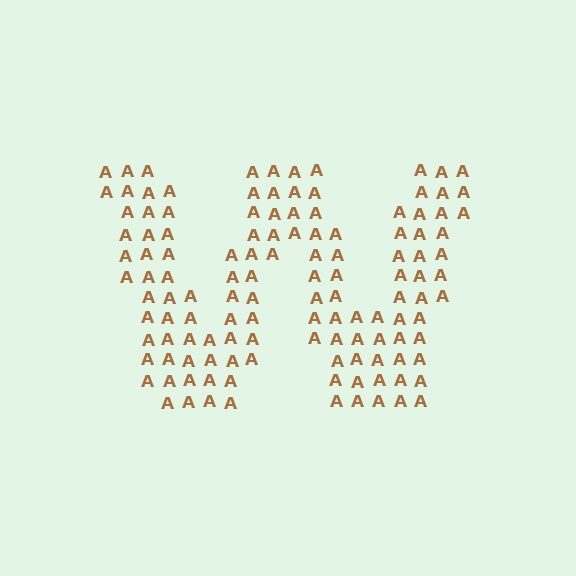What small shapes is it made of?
It is made of small letter A's.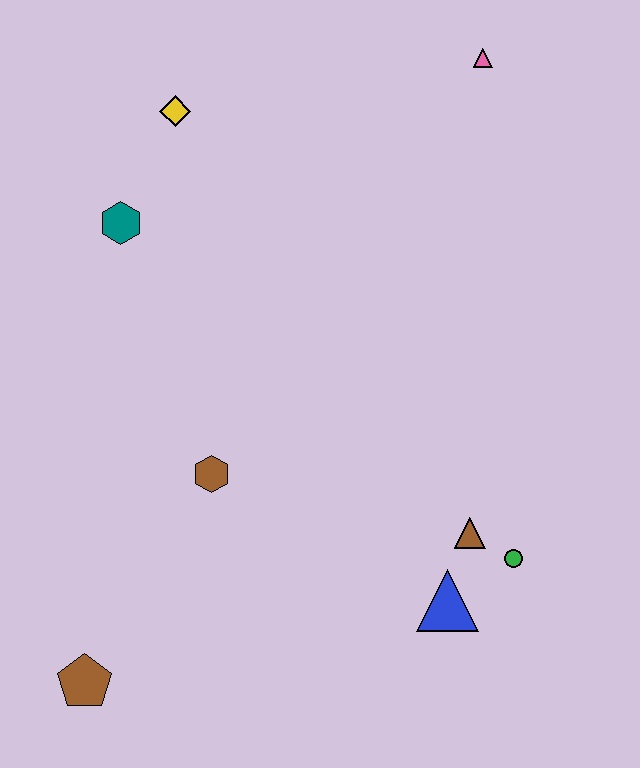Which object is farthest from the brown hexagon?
The pink triangle is farthest from the brown hexagon.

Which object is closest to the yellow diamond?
The teal hexagon is closest to the yellow diamond.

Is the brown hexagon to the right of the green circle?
No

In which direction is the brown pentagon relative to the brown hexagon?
The brown pentagon is below the brown hexagon.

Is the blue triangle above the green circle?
No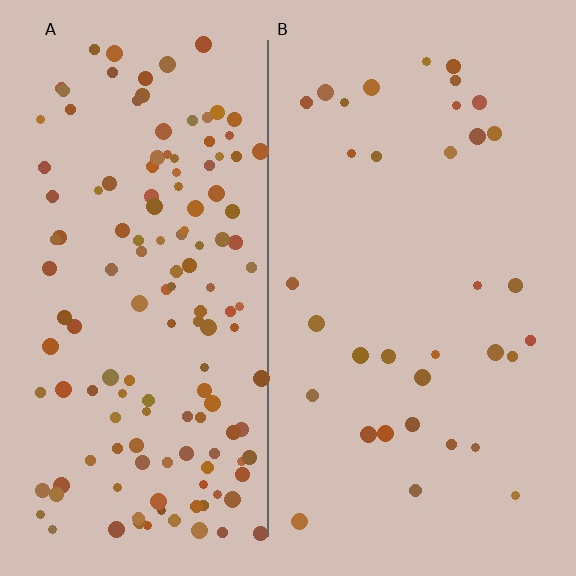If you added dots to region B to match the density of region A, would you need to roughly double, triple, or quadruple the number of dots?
Approximately quadruple.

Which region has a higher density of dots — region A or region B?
A (the left).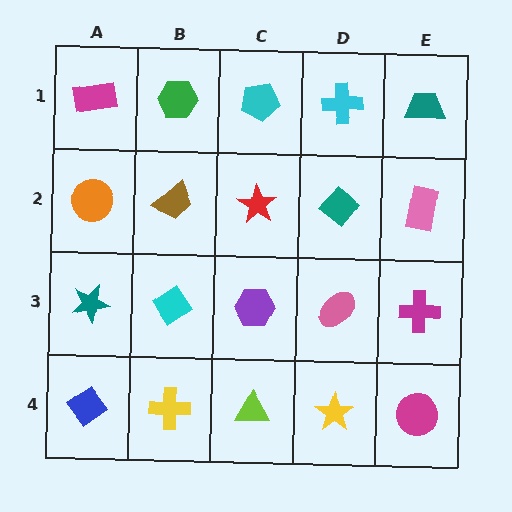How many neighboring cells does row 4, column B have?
3.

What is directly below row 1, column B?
A brown trapezoid.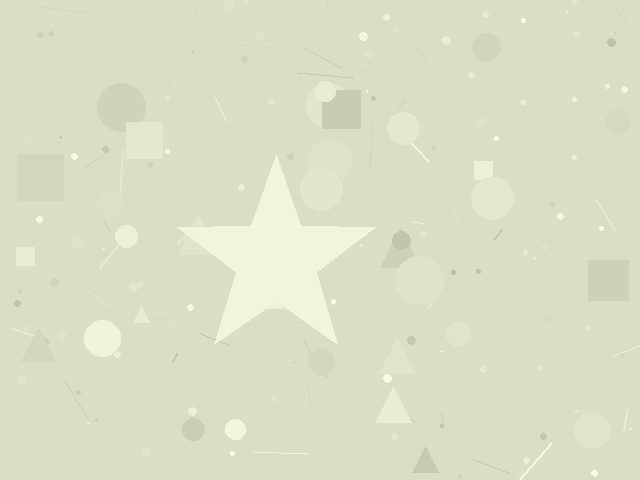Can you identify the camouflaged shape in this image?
The camouflaged shape is a star.